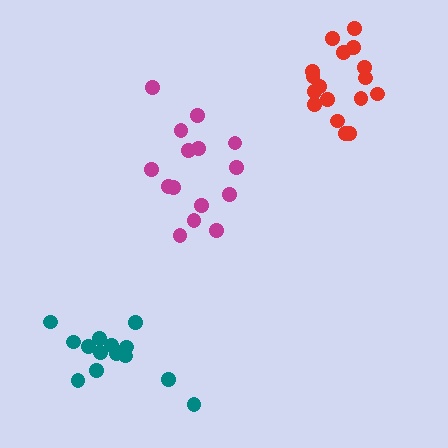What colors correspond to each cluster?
The clusters are colored: red, teal, magenta.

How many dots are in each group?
Group 1: 17 dots, Group 2: 14 dots, Group 3: 15 dots (46 total).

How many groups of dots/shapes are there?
There are 3 groups.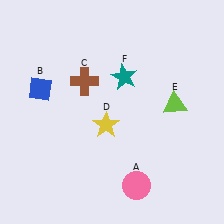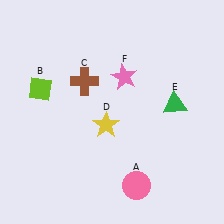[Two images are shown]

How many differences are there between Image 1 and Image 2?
There are 3 differences between the two images.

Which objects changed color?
B changed from blue to lime. E changed from lime to green. F changed from teal to pink.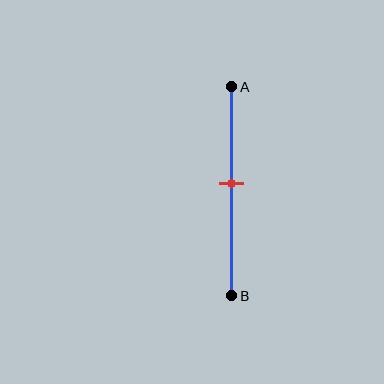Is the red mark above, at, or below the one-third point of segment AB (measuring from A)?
The red mark is below the one-third point of segment AB.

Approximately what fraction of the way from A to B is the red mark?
The red mark is approximately 45% of the way from A to B.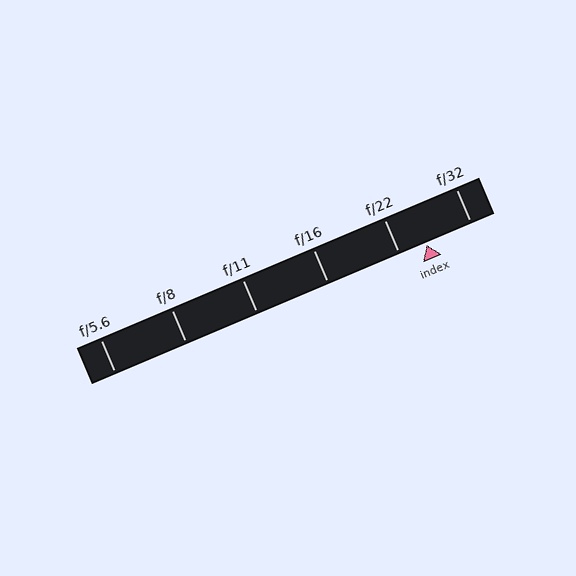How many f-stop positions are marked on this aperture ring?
There are 6 f-stop positions marked.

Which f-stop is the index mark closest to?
The index mark is closest to f/22.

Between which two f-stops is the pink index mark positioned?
The index mark is between f/22 and f/32.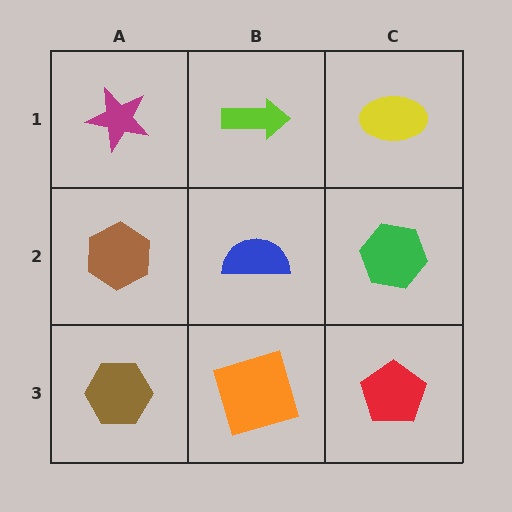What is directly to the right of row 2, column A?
A blue semicircle.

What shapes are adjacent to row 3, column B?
A blue semicircle (row 2, column B), a brown hexagon (row 3, column A), a red pentagon (row 3, column C).